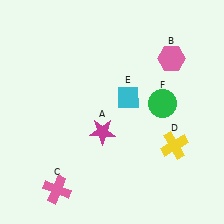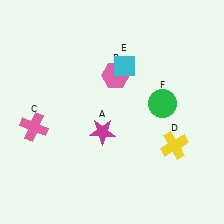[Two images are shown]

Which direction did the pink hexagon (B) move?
The pink hexagon (B) moved left.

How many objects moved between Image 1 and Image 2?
3 objects moved between the two images.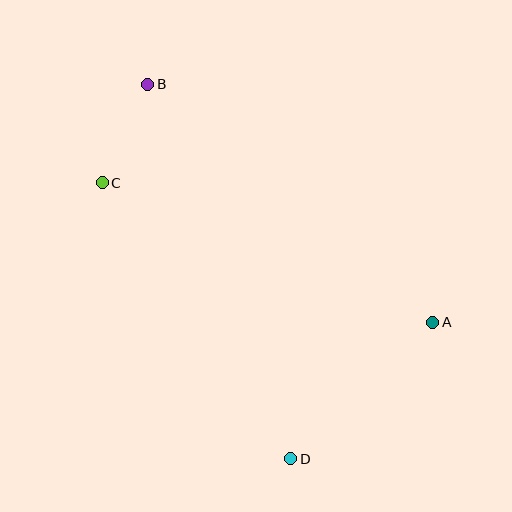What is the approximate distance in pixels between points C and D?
The distance between C and D is approximately 334 pixels.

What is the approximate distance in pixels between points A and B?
The distance between A and B is approximately 371 pixels.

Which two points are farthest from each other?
Points B and D are farthest from each other.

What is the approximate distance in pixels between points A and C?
The distance between A and C is approximately 359 pixels.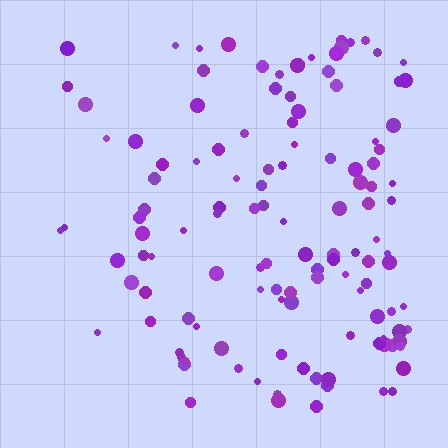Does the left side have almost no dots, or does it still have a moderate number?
Still a moderate number, just noticeably fewer than the right.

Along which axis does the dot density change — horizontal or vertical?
Horizontal.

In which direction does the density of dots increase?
From left to right, with the right side densest.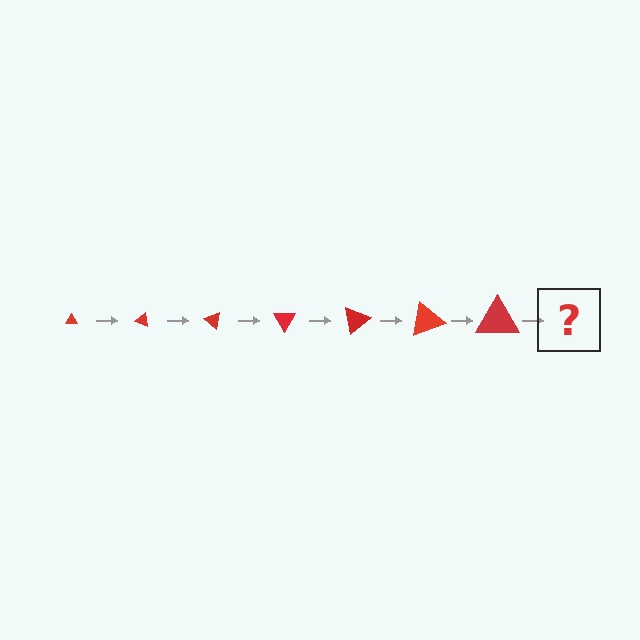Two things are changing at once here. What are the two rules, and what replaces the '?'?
The two rules are that the triangle grows larger each step and it rotates 20 degrees each step. The '?' should be a triangle, larger than the previous one and rotated 140 degrees from the start.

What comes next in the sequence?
The next element should be a triangle, larger than the previous one and rotated 140 degrees from the start.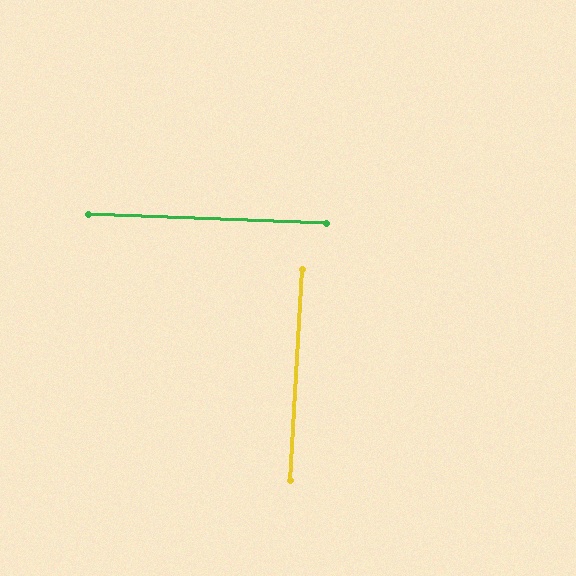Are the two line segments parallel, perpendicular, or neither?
Perpendicular — they meet at approximately 89°.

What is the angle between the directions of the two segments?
Approximately 89 degrees.